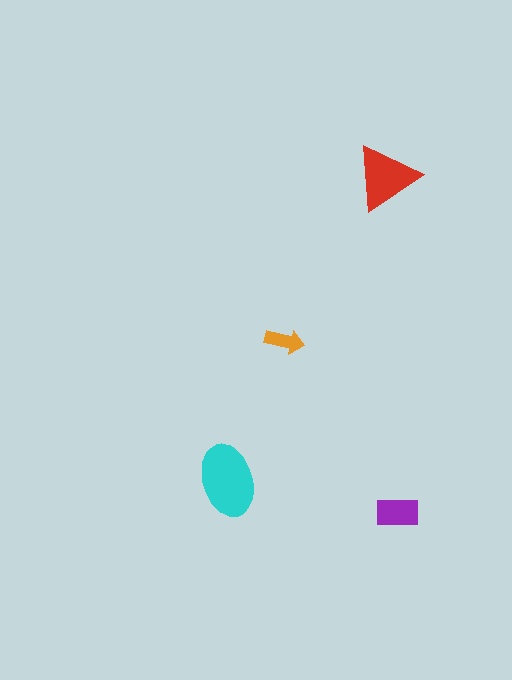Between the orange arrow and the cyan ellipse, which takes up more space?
The cyan ellipse.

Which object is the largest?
The cyan ellipse.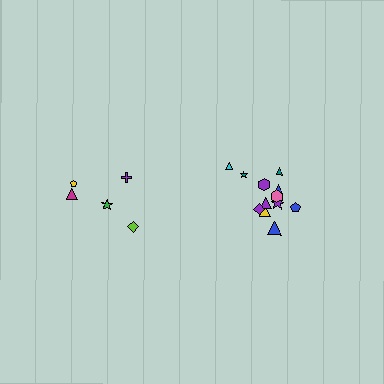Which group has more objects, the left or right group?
The right group.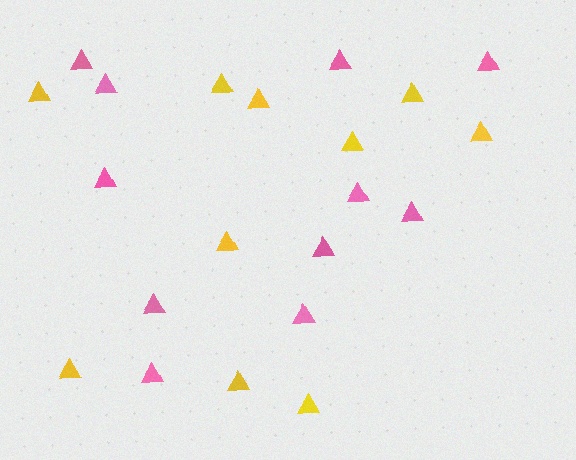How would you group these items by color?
There are 2 groups: one group of pink triangles (11) and one group of yellow triangles (10).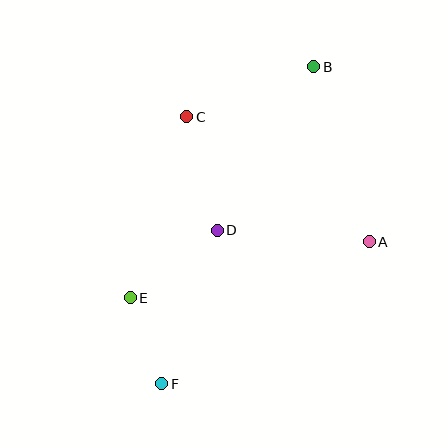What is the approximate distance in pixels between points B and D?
The distance between B and D is approximately 190 pixels.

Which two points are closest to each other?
Points E and F are closest to each other.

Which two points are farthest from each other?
Points B and F are farthest from each other.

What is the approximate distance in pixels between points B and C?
The distance between B and C is approximately 137 pixels.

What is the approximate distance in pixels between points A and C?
The distance between A and C is approximately 221 pixels.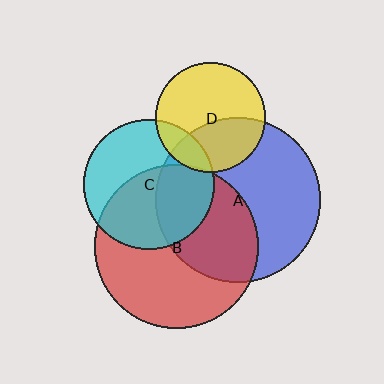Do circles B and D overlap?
Yes.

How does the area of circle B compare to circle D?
Approximately 2.2 times.